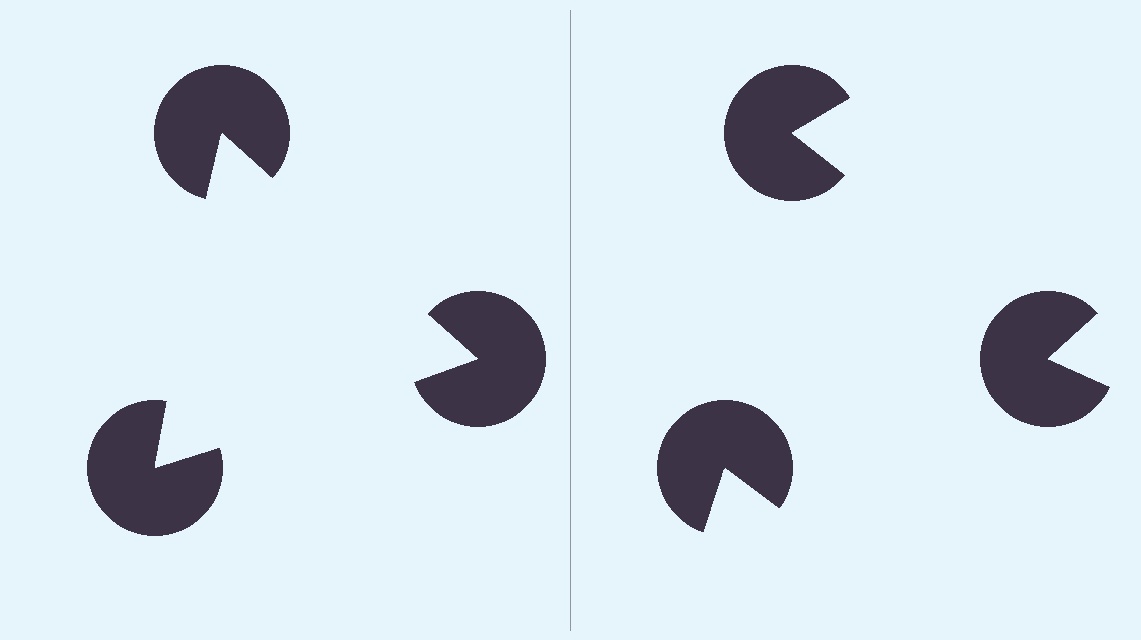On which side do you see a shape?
An illusory triangle appears on the left side. On the right side the wedge cuts are rotated, so no coherent shape forms.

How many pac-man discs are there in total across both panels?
6 — 3 on each side.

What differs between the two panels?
The pac-man discs are positioned identically on both sides; only the wedge orientations differ. On the left they align to a triangle; on the right they are misaligned.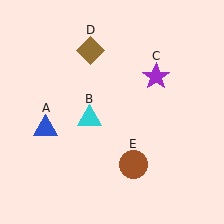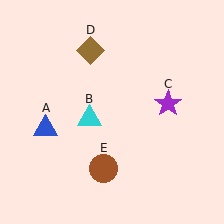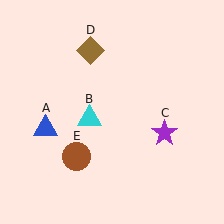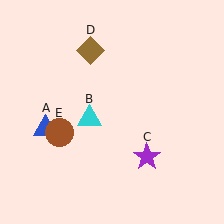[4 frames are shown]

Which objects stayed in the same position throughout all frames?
Blue triangle (object A) and cyan triangle (object B) and brown diamond (object D) remained stationary.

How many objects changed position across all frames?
2 objects changed position: purple star (object C), brown circle (object E).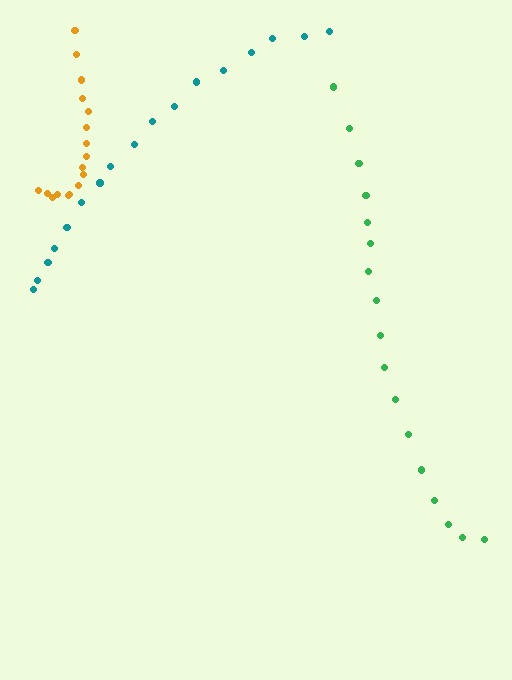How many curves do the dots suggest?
There are 3 distinct paths.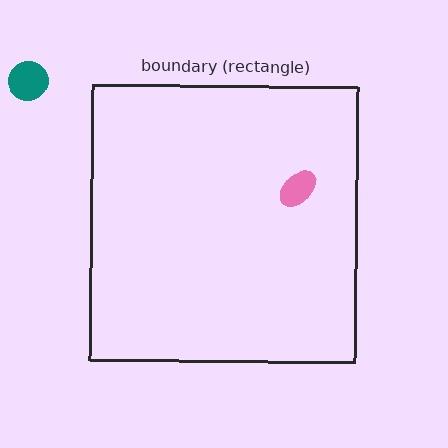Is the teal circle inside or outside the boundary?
Outside.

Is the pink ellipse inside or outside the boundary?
Inside.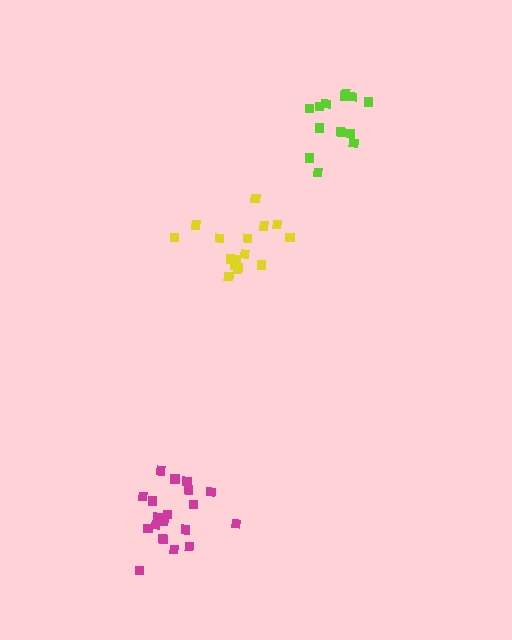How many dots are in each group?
Group 1: 16 dots, Group 2: 20 dots, Group 3: 14 dots (50 total).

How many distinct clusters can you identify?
There are 3 distinct clusters.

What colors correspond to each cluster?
The clusters are colored: yellow, magenta, lime.